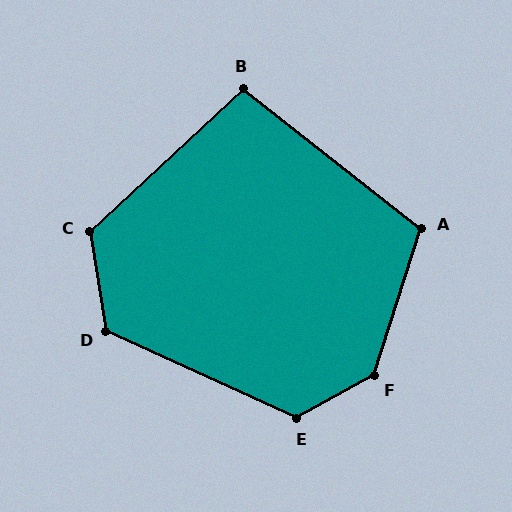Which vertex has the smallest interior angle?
B, at approximately 99 degrees.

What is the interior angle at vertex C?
Approximately 124 degrees (obtuse).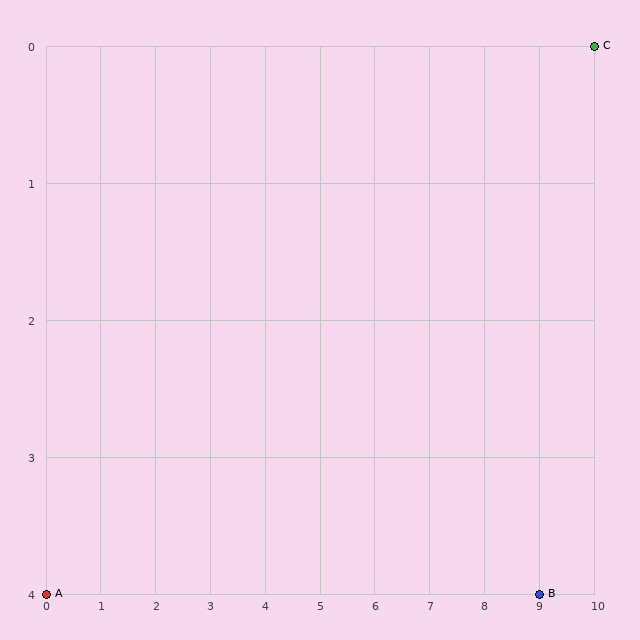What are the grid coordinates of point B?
Point B is at grid coordinates (9, 4).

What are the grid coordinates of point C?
Point C is at grid coordinates (10, 0).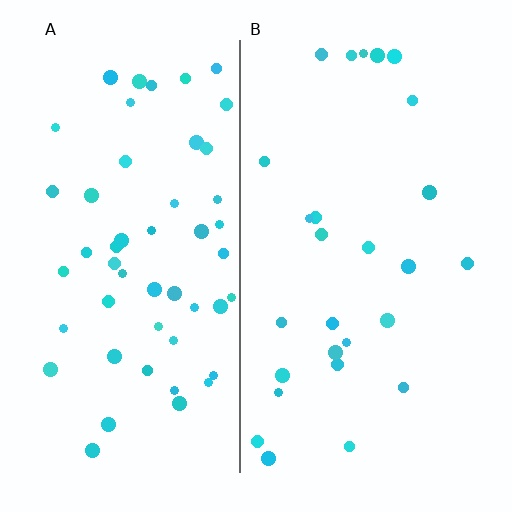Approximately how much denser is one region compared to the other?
Approximately 1.9× — region A over region B.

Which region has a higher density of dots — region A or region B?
A (the left).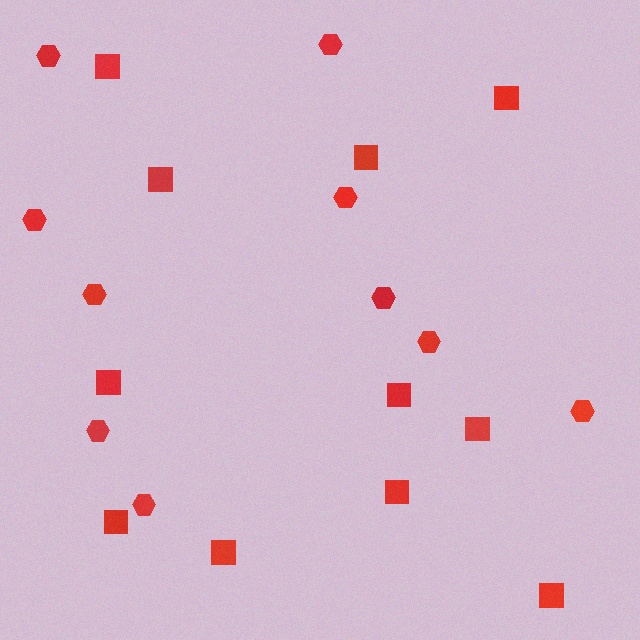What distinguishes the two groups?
There are 2 groups: one group of squares (11) and one group of hexagons (10).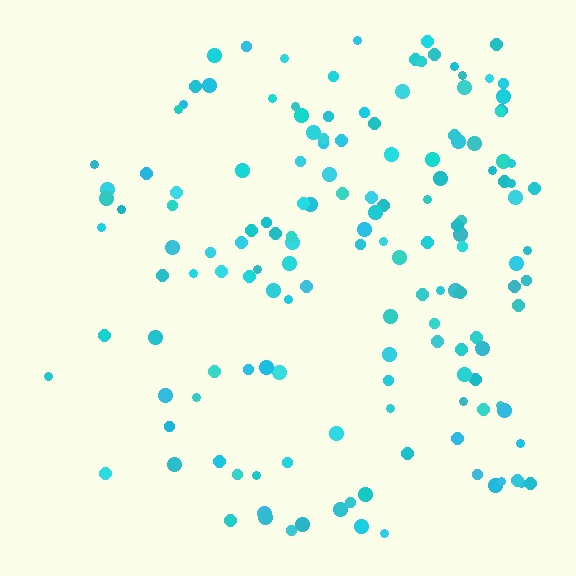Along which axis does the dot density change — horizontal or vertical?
Horizontal.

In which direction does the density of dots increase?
From left to right, with the right side densest.